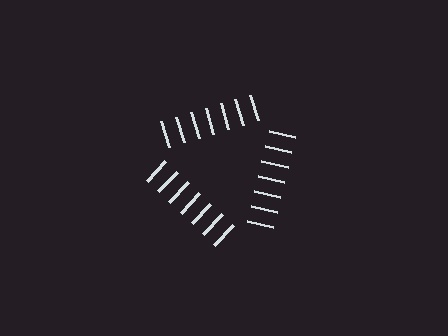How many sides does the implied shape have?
3 sides — the line-ends trace a triangle.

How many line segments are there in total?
21 — 7 along each of the 3 edges.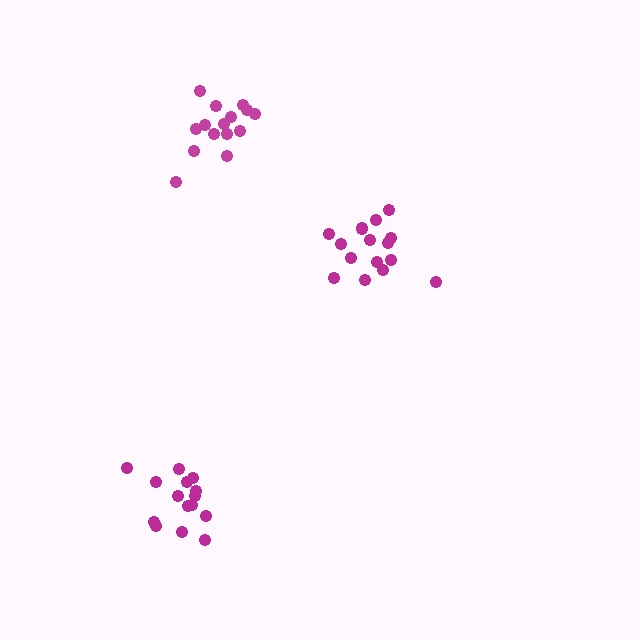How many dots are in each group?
Group 1: 16 dots, Group 2: 15 dots, Group 3: 15 dots (46 total).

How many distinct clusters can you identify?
There are 3 distinct clusters.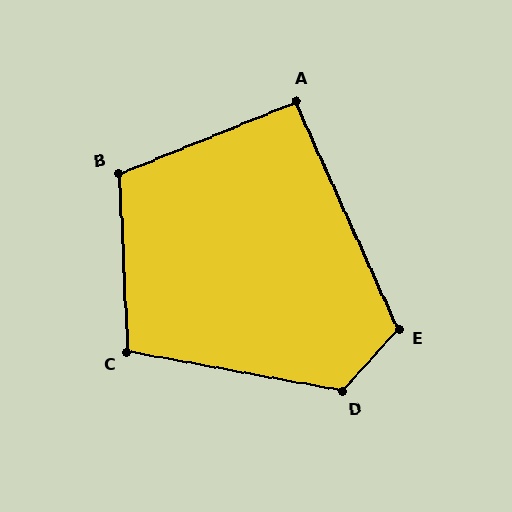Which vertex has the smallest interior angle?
A, at approximately 92 degrees.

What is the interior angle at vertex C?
Approximately 103 degrees (obtuse).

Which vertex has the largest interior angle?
D, at approximately 122 degrees.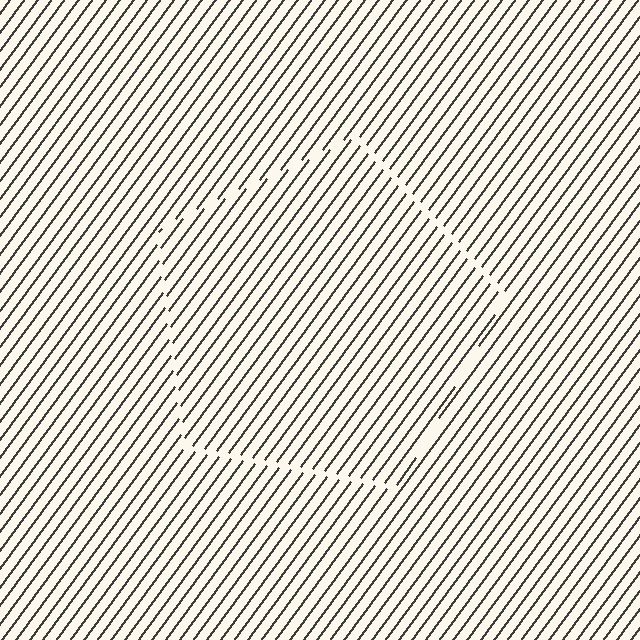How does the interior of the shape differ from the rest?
The interior of the shape contains the same grating, shifted by half a period — the contour is defined by the phase discontinuity where line-ends from the inner and outer gratings abut.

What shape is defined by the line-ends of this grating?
An illusory pentagon. The interior of the shape contains the same grating, shifted by half a period — the contour is defined by the phase discontinuity where line-ends from the inner and outer gratings abut.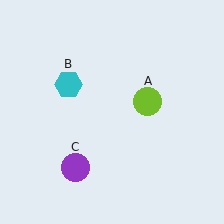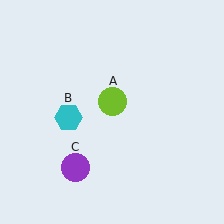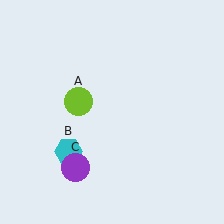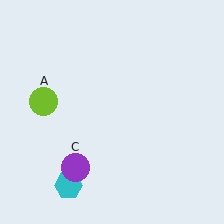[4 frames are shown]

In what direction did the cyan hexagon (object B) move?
The cyan hexagon (object B) moved down.